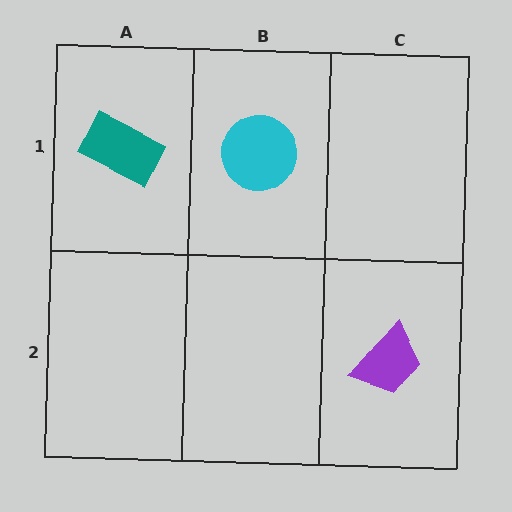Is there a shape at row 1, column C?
No, that cell is empty.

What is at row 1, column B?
A cyan circle.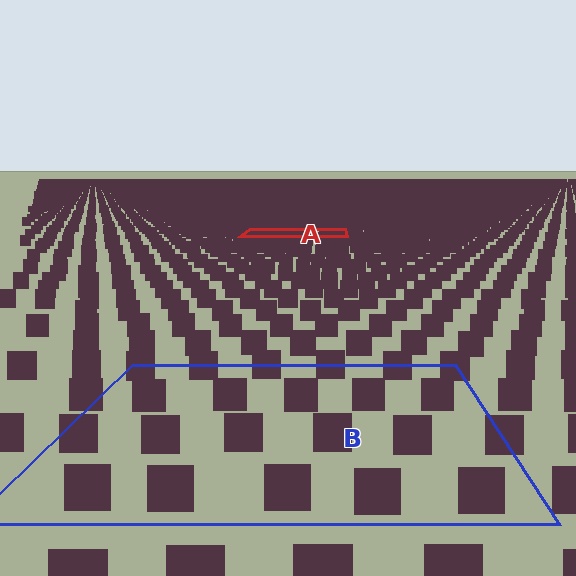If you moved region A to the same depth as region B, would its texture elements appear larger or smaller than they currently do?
They would appear larger. At a closer depth, the same texture elements are projected at a bigger on-screen size.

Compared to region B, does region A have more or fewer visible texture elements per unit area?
Region A has more texture elements per unit area — they are packed more densely because it is farther away.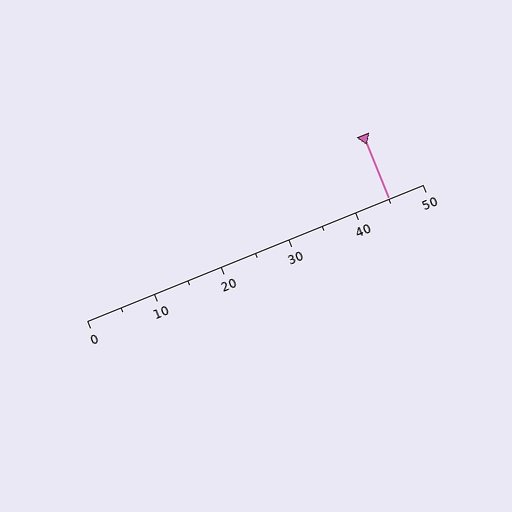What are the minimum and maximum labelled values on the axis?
The axis runs from 0 to 50.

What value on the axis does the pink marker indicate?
The marker indicates approximately 45.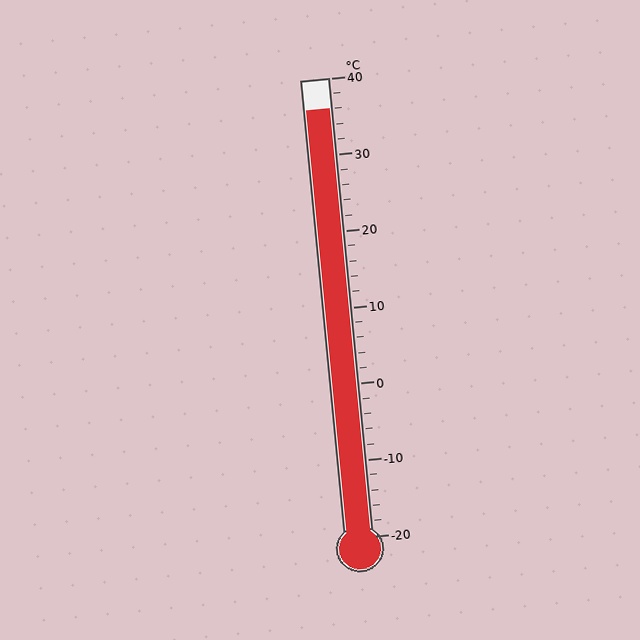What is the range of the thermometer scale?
The thermometer scale ranges from -20°C to 40°C.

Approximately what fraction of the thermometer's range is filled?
The thermometer is filled to approximately 95% of its range.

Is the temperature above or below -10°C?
The temperature is above -10°C.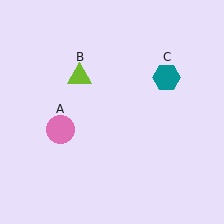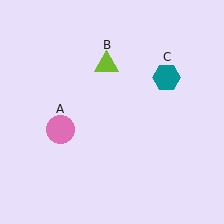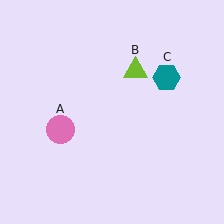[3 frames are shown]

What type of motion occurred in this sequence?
The lime triangle (object B) rotated clockwise around the center of the scene.